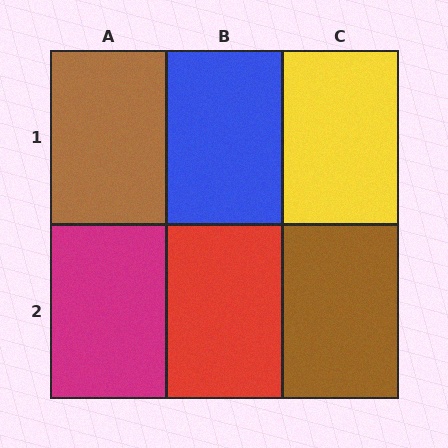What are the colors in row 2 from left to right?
Magenta, red, brown.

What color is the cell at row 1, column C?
Yellow.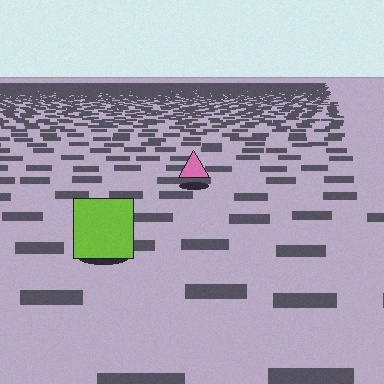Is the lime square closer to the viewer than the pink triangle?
Yes. The lime square is closer — you can tell from the texture gradient: the ground texture is coarser near it.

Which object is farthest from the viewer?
The pink triangle is farthest from the viewer. It appears smaller and the ground texture around it is denser.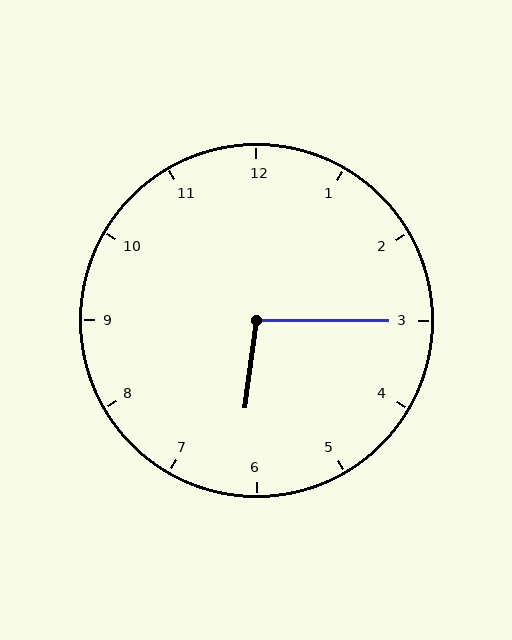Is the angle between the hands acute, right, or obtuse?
It is obtuse.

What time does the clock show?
6:15.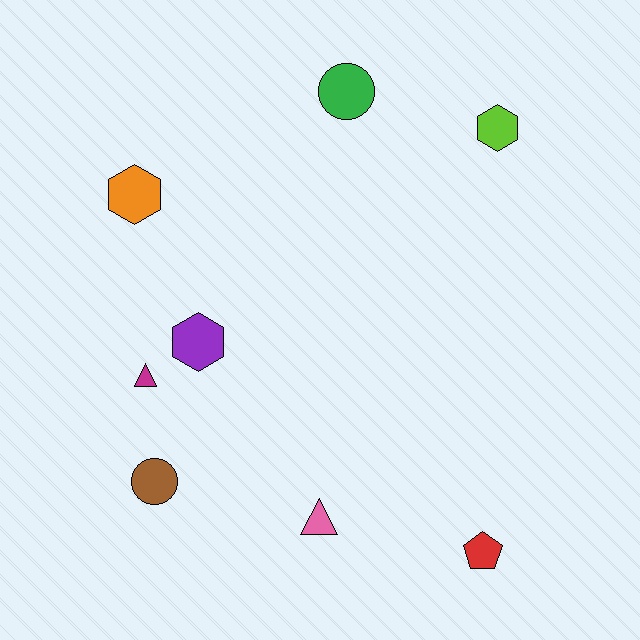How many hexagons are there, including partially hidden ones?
There are 3 hexagons.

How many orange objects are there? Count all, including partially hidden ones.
There is 1 orange object.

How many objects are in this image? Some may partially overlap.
There are 8 objects.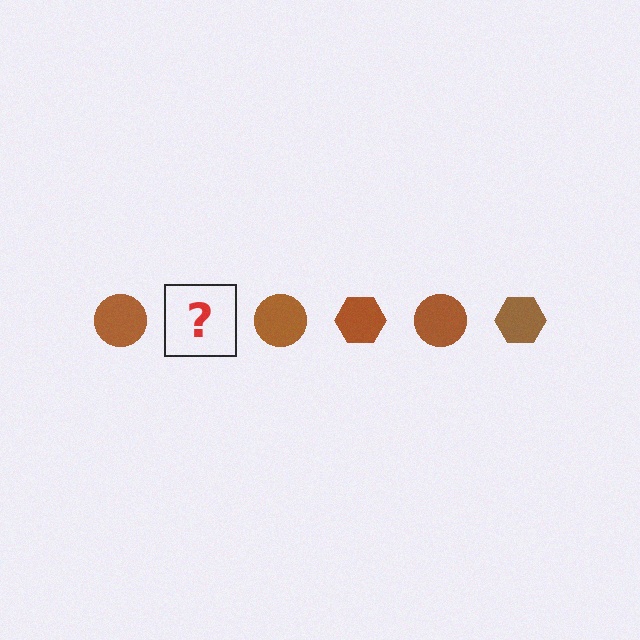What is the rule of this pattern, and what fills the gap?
The rule is that the pattern cycles through circle, hexagon shapes in brown. The gap should be filled with a brown hexagon.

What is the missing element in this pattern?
The missing element is a brown hexagon.